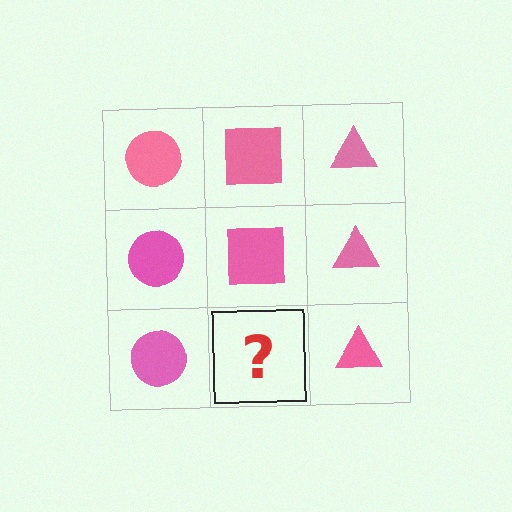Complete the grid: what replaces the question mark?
The question mark should be replaced with a pink square.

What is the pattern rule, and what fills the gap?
The rule is that each column has a consistent shape. The gap should be filled with a pink square.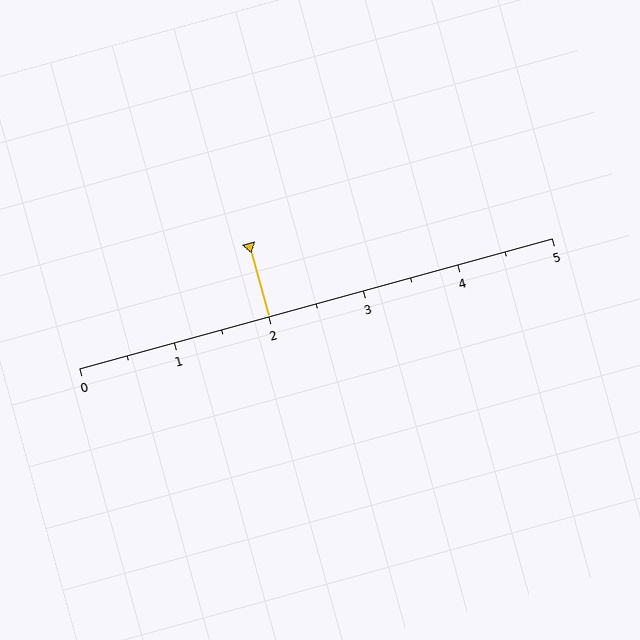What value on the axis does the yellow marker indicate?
The marker indicates approximately 2.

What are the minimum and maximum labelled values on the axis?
The axis runs from 0 to 5.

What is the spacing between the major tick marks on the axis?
The major ticks are spaced 1 apart.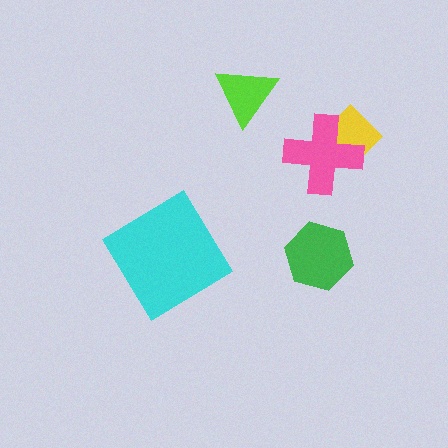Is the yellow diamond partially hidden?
Yes, it is partially covered by another shape.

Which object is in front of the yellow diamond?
The pink cross is in front of the yellow diamond.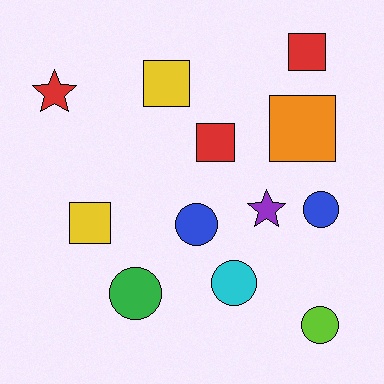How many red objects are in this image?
There are 3 red objects.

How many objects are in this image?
There are 12 objects.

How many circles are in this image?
There are 5 circles.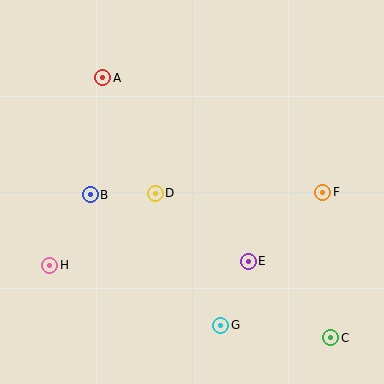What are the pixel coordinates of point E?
Point E is at (248, 261).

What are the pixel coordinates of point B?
Point B is at (90, 195).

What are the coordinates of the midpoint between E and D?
The midpoint between E and D is at (202, 227).